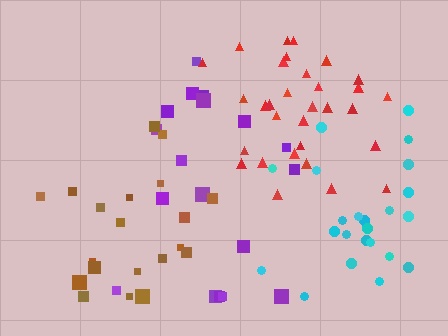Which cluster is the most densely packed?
Red.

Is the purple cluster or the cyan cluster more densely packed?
Cyan.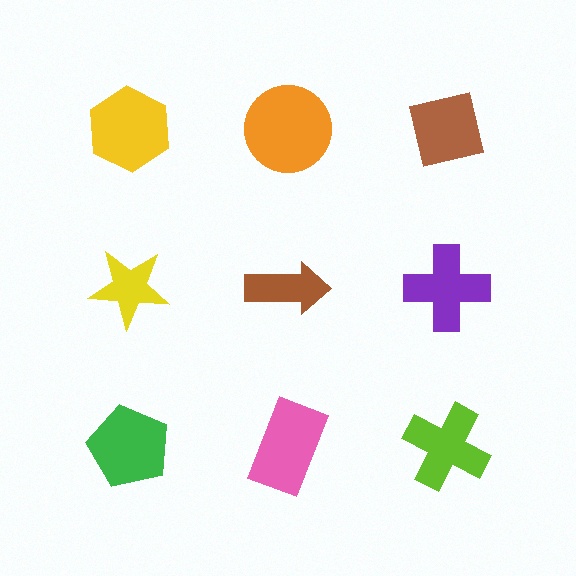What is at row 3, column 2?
A pink rectangle.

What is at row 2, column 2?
A brown arrow.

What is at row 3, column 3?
A lime cross.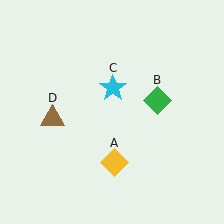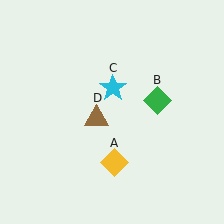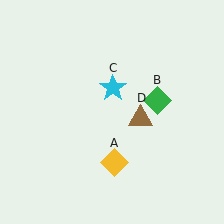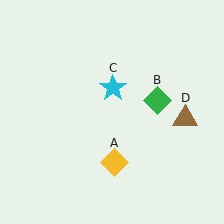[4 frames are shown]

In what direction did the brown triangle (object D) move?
The brown triangle (object D) moved right.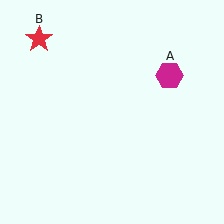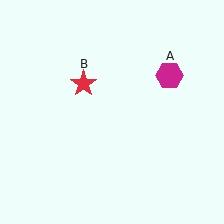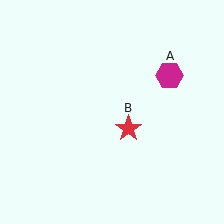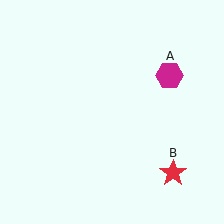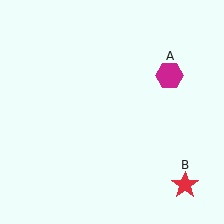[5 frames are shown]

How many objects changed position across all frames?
1 object changed position: red star (object B).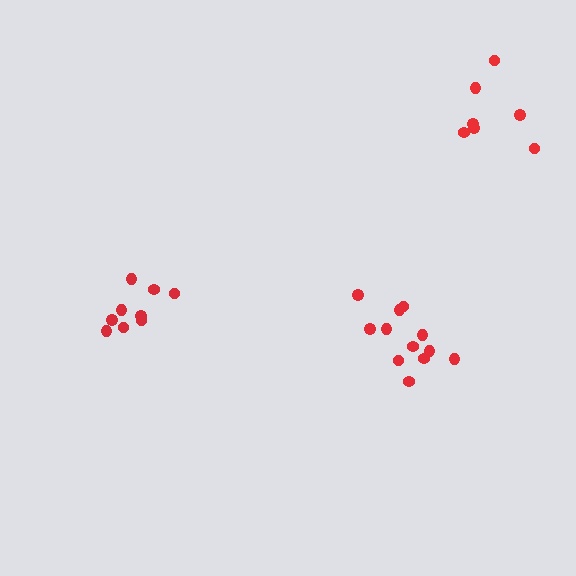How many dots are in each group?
Group 1: 12 dots, Group 2: 7 dots, Group 3: 9 dots (28 total).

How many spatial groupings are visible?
There are 3 spatial groupings.